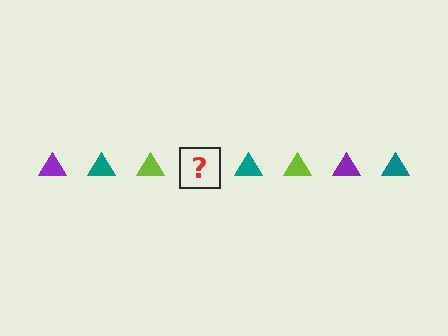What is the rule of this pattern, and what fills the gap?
The rule is that the pattern cycles through purple, teal, lime triangles. The gap should be filled with a purple triangle.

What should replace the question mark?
The question mark should be replaced with a purple triangle.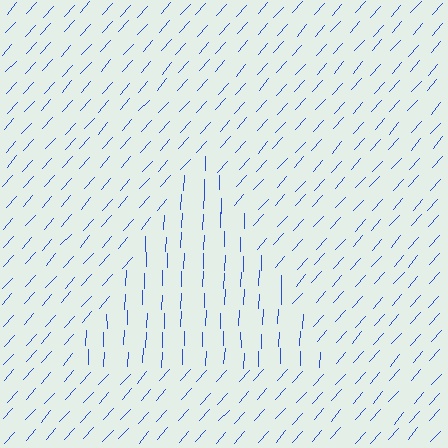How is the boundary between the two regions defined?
The boundary is defined purely by a change in line orientation (approximately 39 degrees difference). All lines are the same color and thickness.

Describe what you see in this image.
The image is filled with small blue line segments. A triangle region in the image has lines oriented differently from the surrounding lines, creating a visible texture boundary.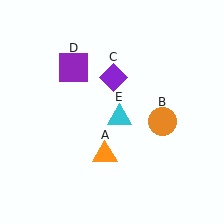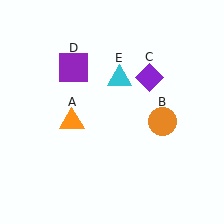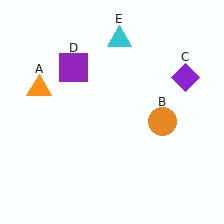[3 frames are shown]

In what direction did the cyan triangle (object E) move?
The cyan triangle (object E) moved up.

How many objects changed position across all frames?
3 objects changed position: orange triangle (object A), purple diamond (object C), cyan triangle (object E).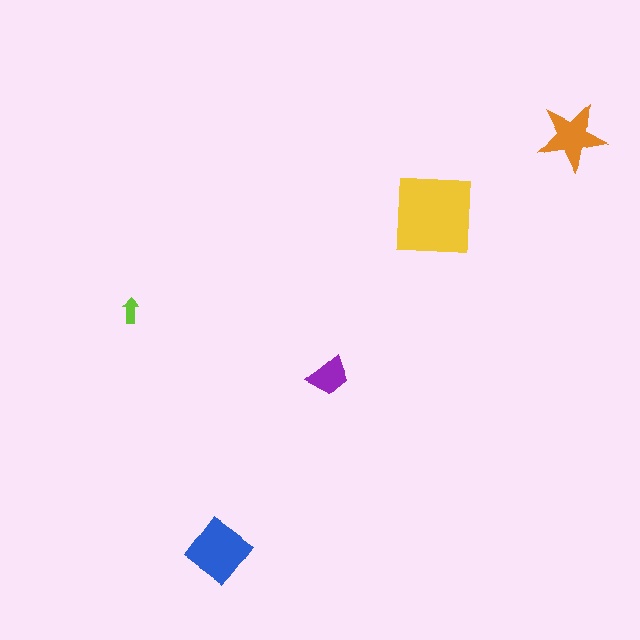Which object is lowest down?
The blue diamond is bottommost.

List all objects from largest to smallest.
The yellow square, the blue diamond, the orange star, the purple trapezoid, the lime arrow.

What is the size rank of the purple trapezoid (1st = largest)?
4th.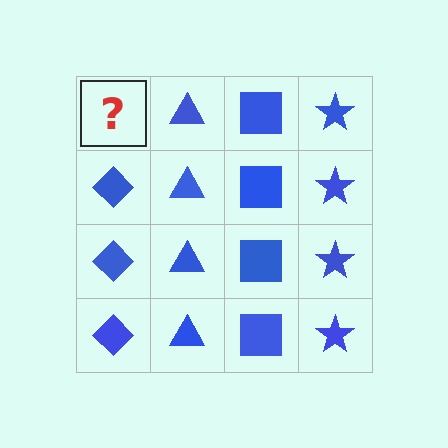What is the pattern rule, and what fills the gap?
The rule is that each column has a consistent shape. The gap should be filled with a blue diamond.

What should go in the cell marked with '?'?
The missing cell should contain a blue diamond.